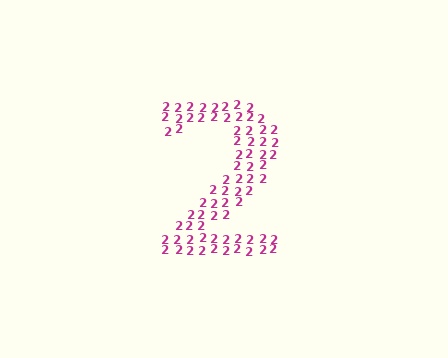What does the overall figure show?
The overall figure shows the digit 2.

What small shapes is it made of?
It is made of small digit 2's.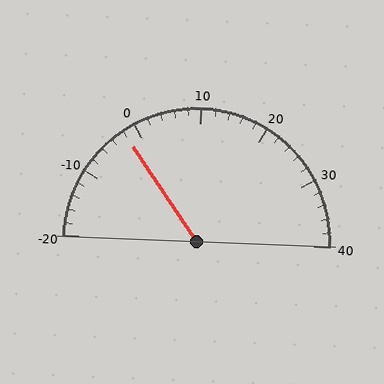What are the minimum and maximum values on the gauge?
The gauge ranges from -20 to 40.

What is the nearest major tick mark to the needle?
The nearest major tick mark is 0.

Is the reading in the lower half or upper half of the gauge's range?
The reading is in the lower half of the range (-20 to 40).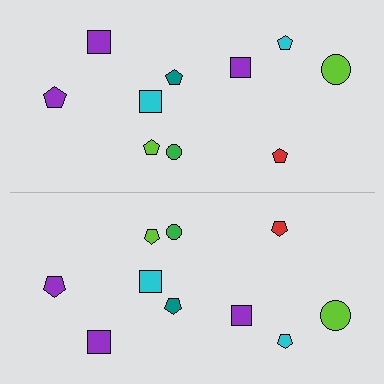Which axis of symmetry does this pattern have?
The pattern has a horizontal axis of symmetry running through the center of the image.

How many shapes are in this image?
There are 20 shapes in this image.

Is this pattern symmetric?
Yes, this pattern has bilateral (reflection) symmetry.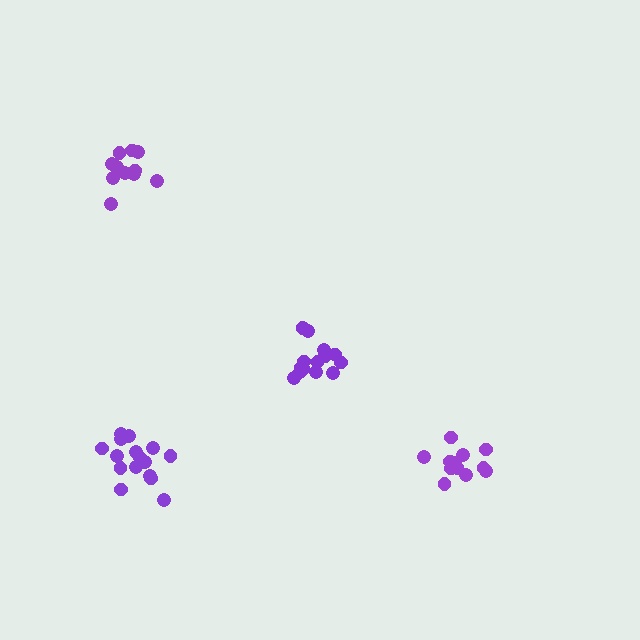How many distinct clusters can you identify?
There are 4 distinct clusters.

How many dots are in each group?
Group 1: 15 dots, Group 2: 12 dots, Group 3: 12 dots, Group 4: 16 dots (55 total).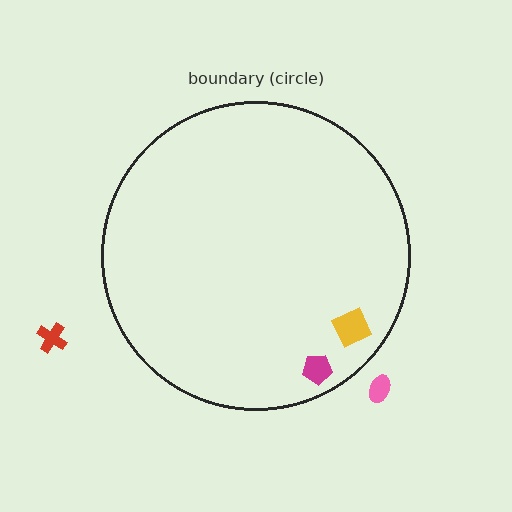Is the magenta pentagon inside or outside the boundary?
Inside.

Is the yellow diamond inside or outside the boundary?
Inside.